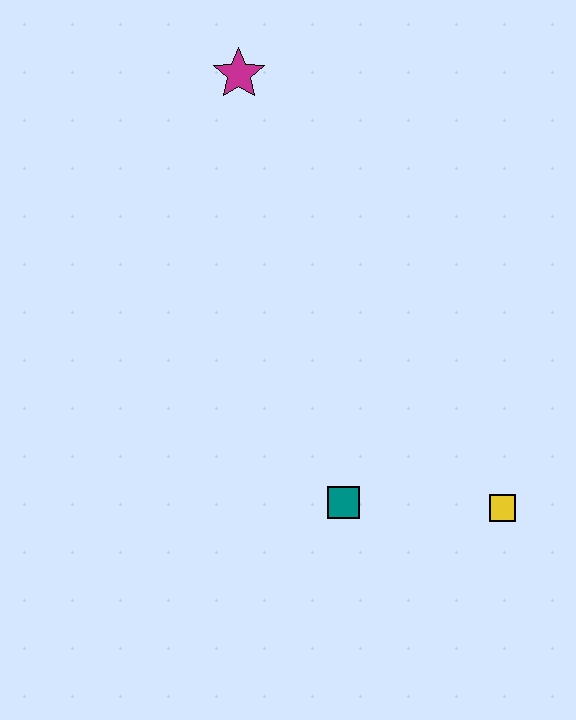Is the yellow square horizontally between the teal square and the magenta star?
No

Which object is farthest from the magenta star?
The yellow square is farthest from the magenta star.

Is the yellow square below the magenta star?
Yes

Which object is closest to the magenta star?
The teal square is closest to the magenta star.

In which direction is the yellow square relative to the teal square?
The yellow square is to the right of the teal square.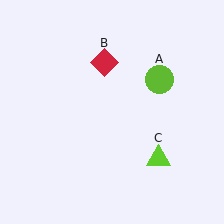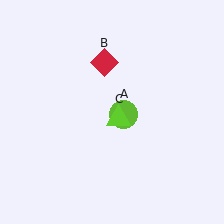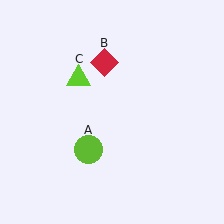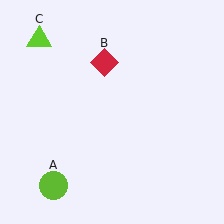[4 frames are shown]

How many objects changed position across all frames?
2 objects changed position: lime circle (object A), lime triangle (object C).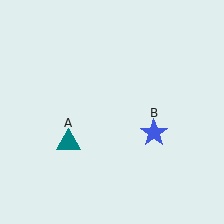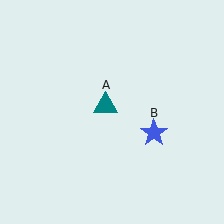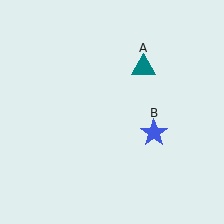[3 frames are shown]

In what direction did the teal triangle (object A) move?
The teal triangle (object A) moved up and to the right.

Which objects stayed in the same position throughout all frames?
Blue star (object B) remained stationary.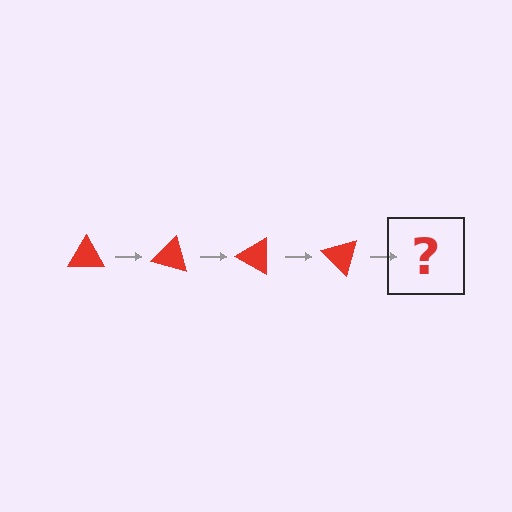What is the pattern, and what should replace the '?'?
The pattern is that the triangle rotates 15 degrees each step. The '?' should be a red triangle rotated 60 degrees.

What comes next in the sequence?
The next element should be a red triangle rotated 60 degrees.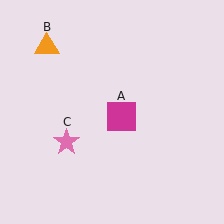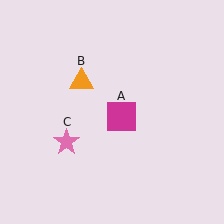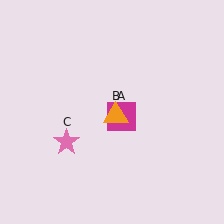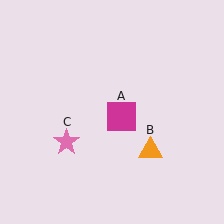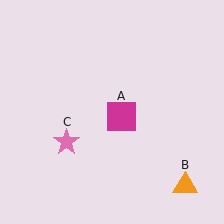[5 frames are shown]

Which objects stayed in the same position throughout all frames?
Magenta square (object A) and pink star (object C) remained stationary.